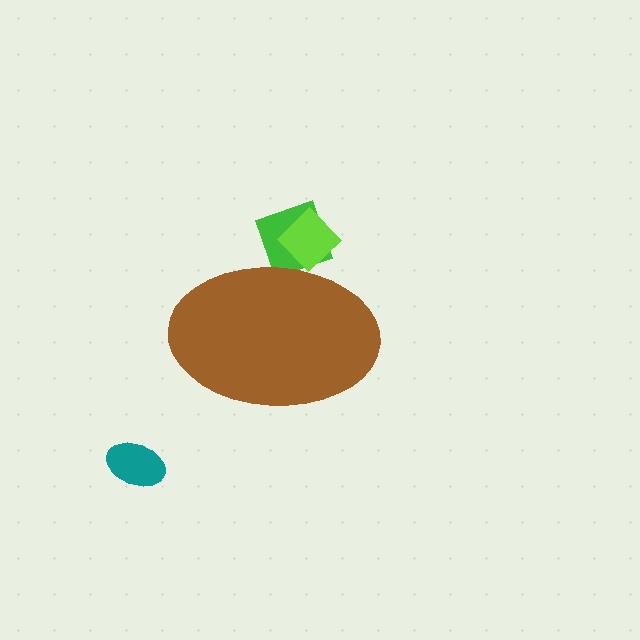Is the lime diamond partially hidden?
Yes, the lime diamond is partially hidden behind the brown ellipse.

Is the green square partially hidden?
Yes, the green square is partially hidden behind the brown ellipse.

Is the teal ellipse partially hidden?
No, the teal ellipse is fully visible.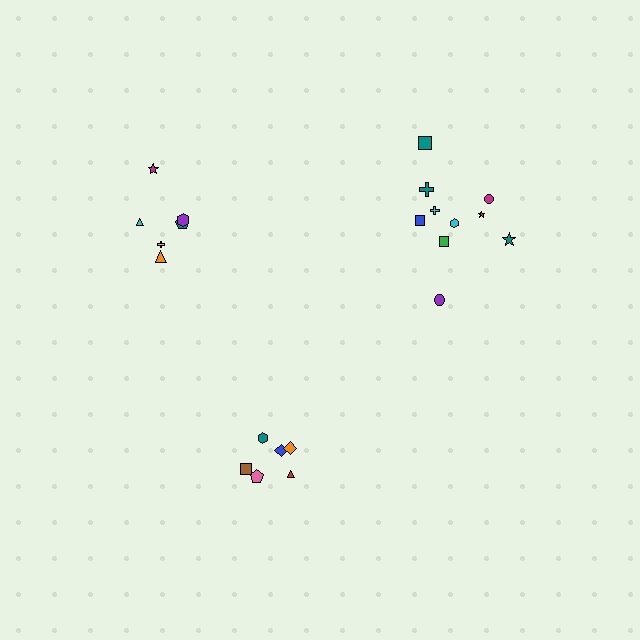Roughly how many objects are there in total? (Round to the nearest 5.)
Roughly 20 objects in total.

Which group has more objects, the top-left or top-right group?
The top-right group.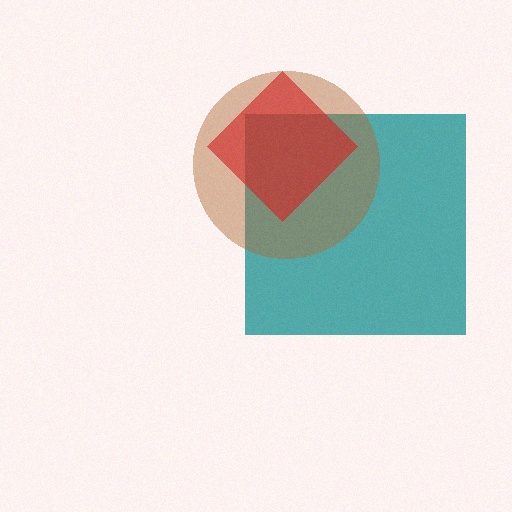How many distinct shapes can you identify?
There are 3 distinct shapes: a teal square, a brown circle, a red diamond.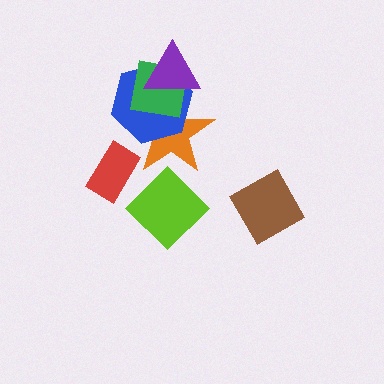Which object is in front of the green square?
The purple triangle is in front of the green square.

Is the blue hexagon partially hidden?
Yes, it is partially covered by another shape.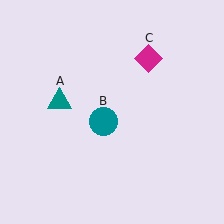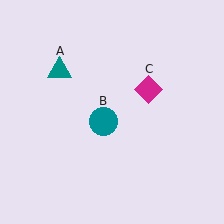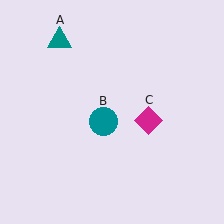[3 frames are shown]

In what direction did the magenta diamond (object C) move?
The magenta diamond (object C) moved down.